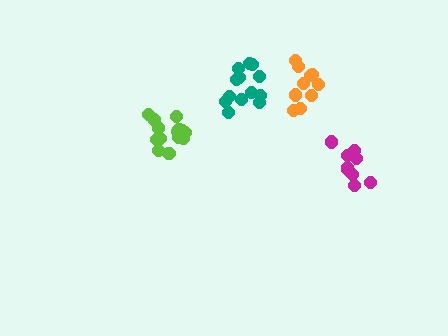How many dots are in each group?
Group 1: 13 dots, Group 2: 15 dots, Group 3: 10 dots, Group 4: 9 dots (47 total).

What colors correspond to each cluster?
The clusters are colored: teal, lime, orange, magenta.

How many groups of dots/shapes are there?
There are 4 groups.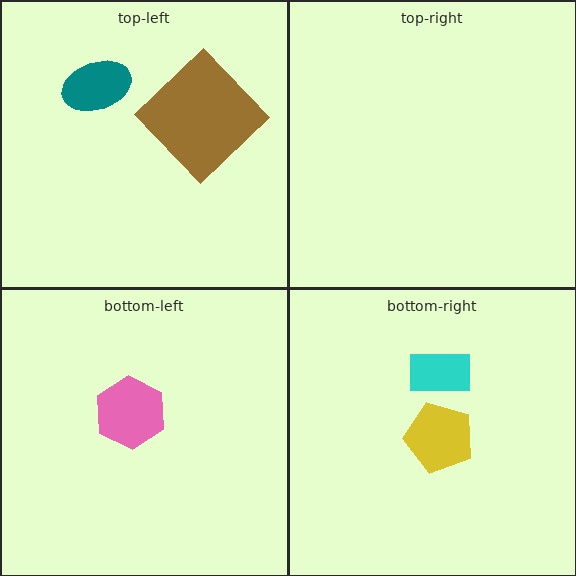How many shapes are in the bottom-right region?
2.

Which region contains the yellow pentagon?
The bottom-right region.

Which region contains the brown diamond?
The top-left region.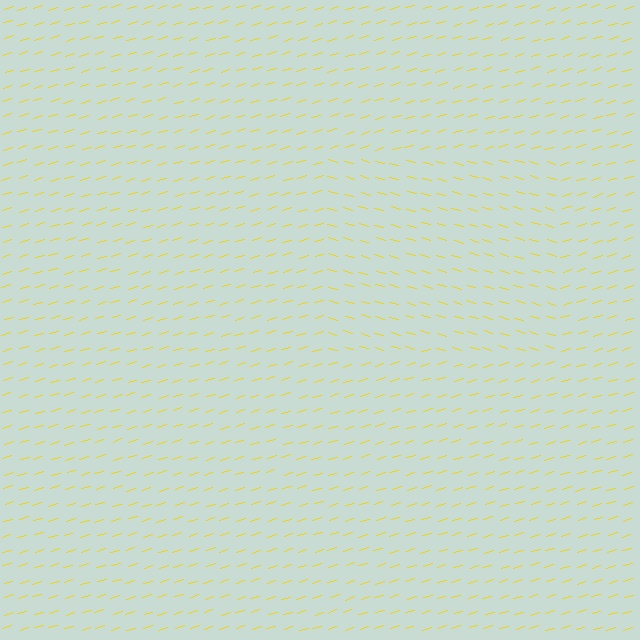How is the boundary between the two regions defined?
The boundary is defined purely by a change in line orientation (approximately 33 degrees difference). All lines are the same color and thickness.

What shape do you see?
I see a rectangle.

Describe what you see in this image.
The image is filled with small yellow line segments. A rectangle region in the image has lines oriented differently from the surrounding lines, creating a visible texture boundary.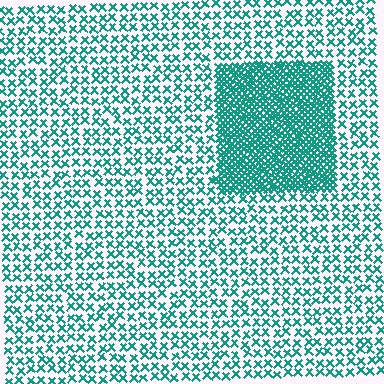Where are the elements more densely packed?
The elements are more densely packed inside the rectangle boundary.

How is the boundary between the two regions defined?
The boundary is defined by a change in element density (approximately 3.0x ratio). All elements are the same color, size, and shape.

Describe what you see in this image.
The image contains small teal elements arranged at two different densities. A rectangle-shaped region is visible where the elements are more densely packed than the surrounding area.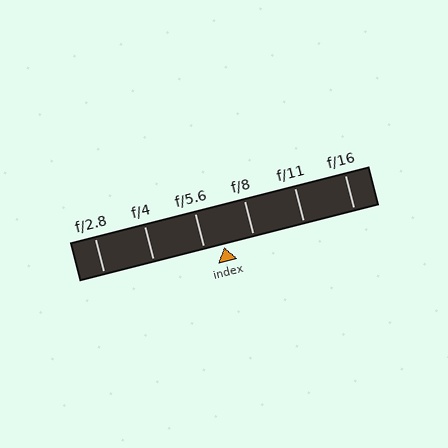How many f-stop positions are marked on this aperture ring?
There are 6 f-stop positions marked.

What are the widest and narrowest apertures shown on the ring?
The widest aperture shown is f/2.8 and the narrowest is f/16.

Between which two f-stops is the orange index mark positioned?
The index mark is between f/5.6 and f/8.